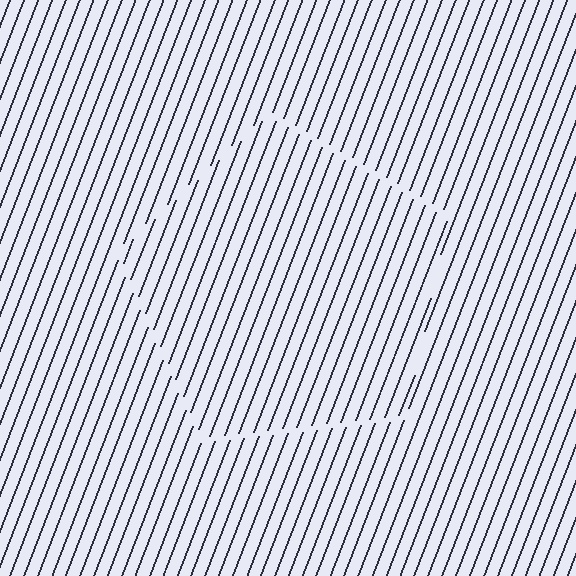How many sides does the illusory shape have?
5 sides — the line-ends trace a pentagon.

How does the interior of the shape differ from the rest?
The interior of the shape contains the same grating, shifted by half a period — the contour is defined by the phase discontinuity where line-ends from the inner and outer gratings abut.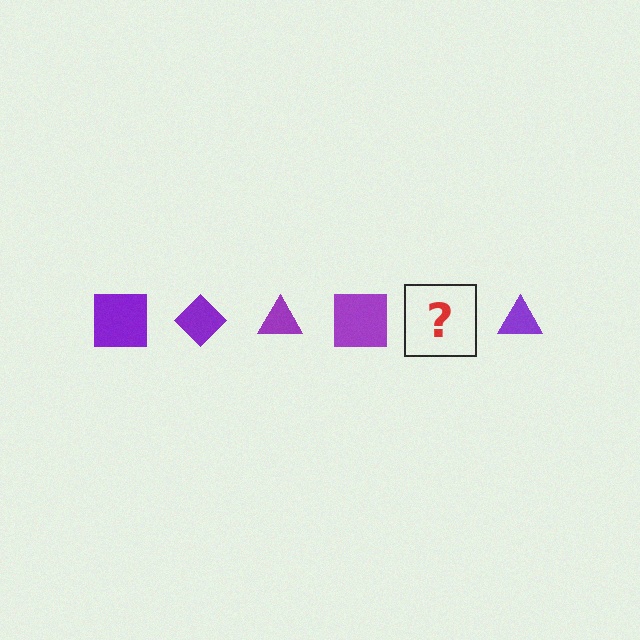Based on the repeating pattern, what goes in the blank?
The blank should be a purple diamond.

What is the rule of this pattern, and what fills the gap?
The rule is that the pattern cycles through square, diamond, triangle shapes in purple. The gap should be filled with a purple diamond.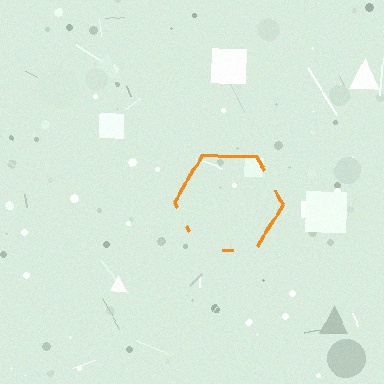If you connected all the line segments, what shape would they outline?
They would outline a hexagon.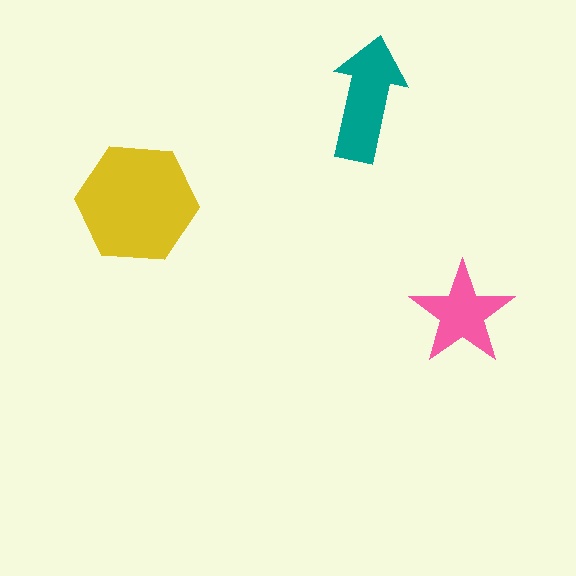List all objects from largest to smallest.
The yellow hexagon, the teal arrow, the pink star.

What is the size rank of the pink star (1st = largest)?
3rd.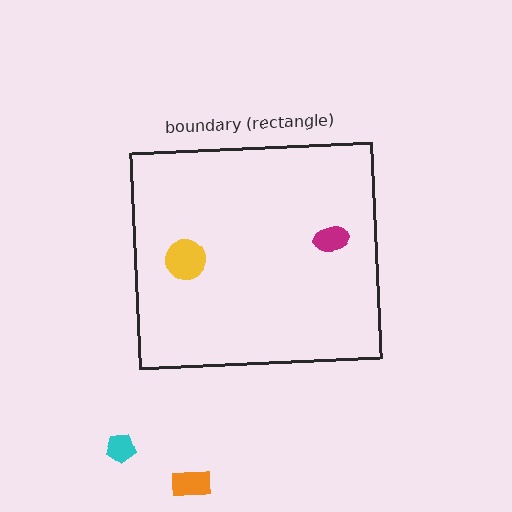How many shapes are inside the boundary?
2 inside, 2 outside.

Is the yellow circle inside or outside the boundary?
Inside.